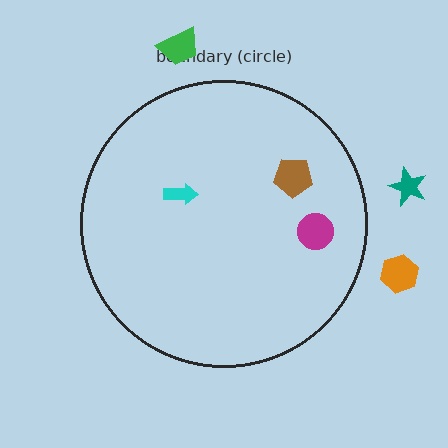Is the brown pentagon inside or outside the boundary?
Inside.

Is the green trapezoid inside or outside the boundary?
Outside.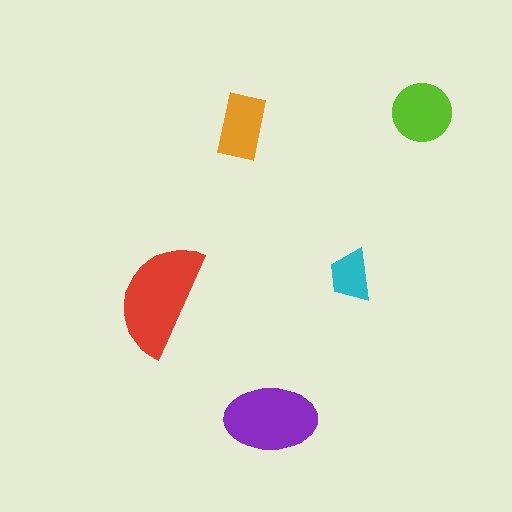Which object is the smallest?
The cyan trapezoid.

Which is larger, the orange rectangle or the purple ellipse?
The purple ellipse.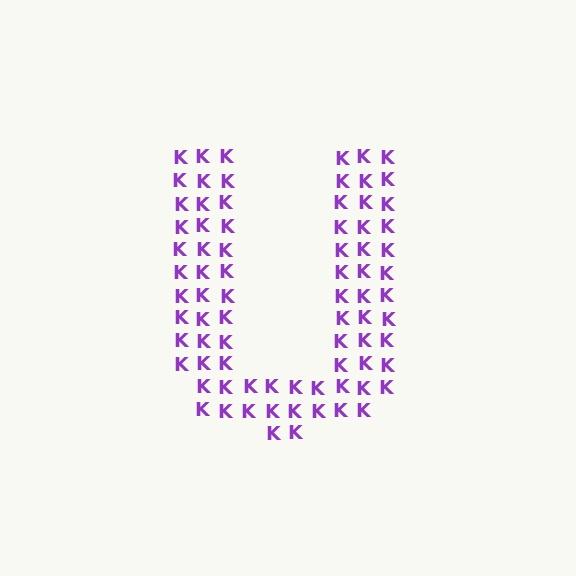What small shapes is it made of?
It is made of small letter K's.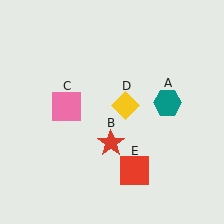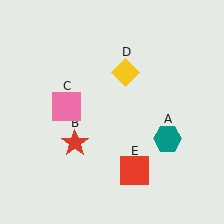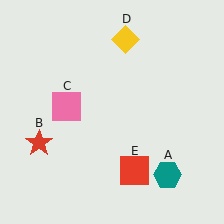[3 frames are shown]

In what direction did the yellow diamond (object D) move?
The yellow diamond (object D) moved up.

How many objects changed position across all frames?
3 objects changed position: teal hexagon (object A), red star (object B), yellow diamond (object D).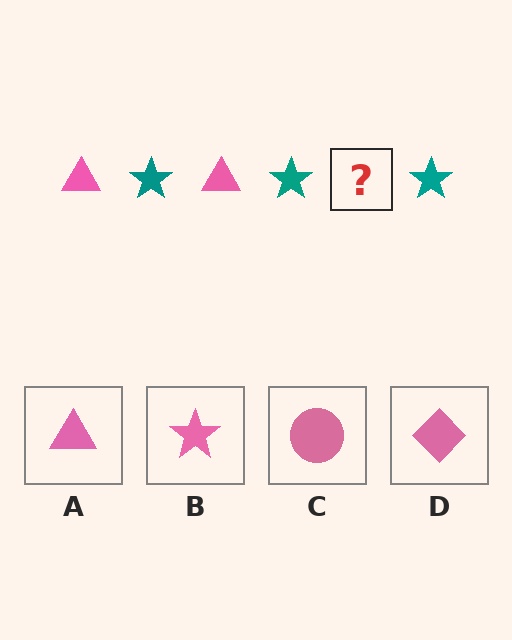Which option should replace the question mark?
Option A.